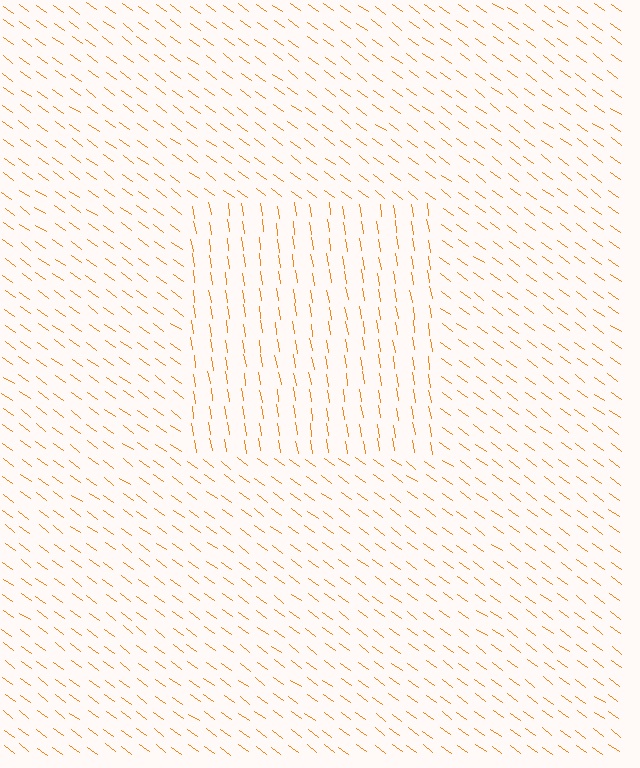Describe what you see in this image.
The image is filled with small orange line segments. A rectangle region in the image has lines oriented differently from the surrounding lines, creating a visible texture boundary.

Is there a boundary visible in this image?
Yes, there is a texture boundary formed by a change in line orientation.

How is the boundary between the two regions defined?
The boundary is defined purely by a change in line orientation (approximately 45 degrees difference). All lines are the same color and thickness.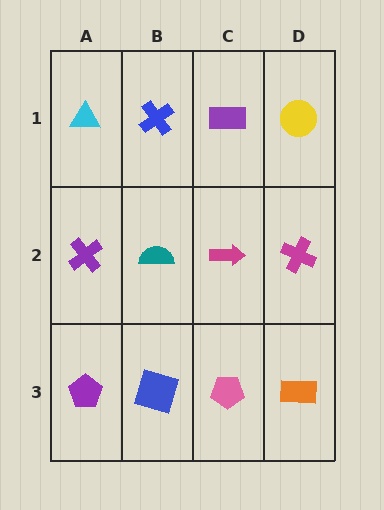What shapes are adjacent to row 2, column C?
A purple rectangle (row 1, column C), a pink pentagon (row 3, column C), a teal semicircle (row 2, column B), a magenta cross (row 2, column D).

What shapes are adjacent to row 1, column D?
A magenta cross (row 2, column D), a purple rectangle (row 1, column C).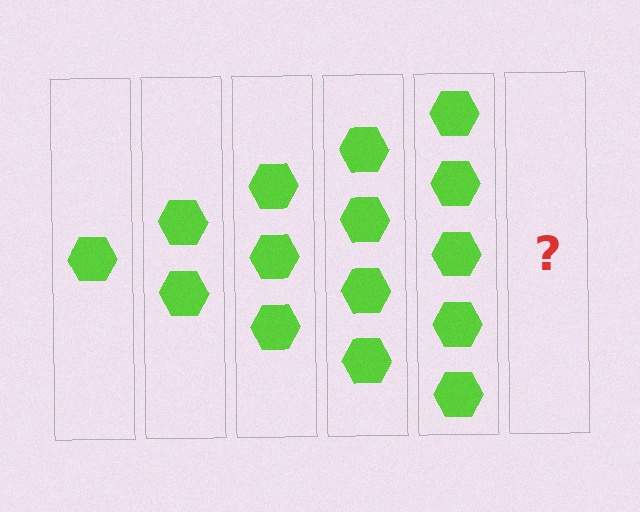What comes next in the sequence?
The next element should be 6 hexagons.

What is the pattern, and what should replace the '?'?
The pattern is that each step adds one more hexagon. The '?' should be 6 hexagons.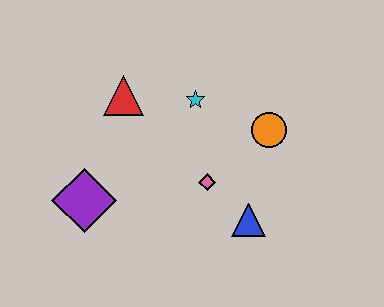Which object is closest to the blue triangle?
The pink diamond is closest to the blue triangle.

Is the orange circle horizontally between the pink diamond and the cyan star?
No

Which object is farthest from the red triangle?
The blue triangle is farthest from the red triangle.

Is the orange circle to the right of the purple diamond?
Yes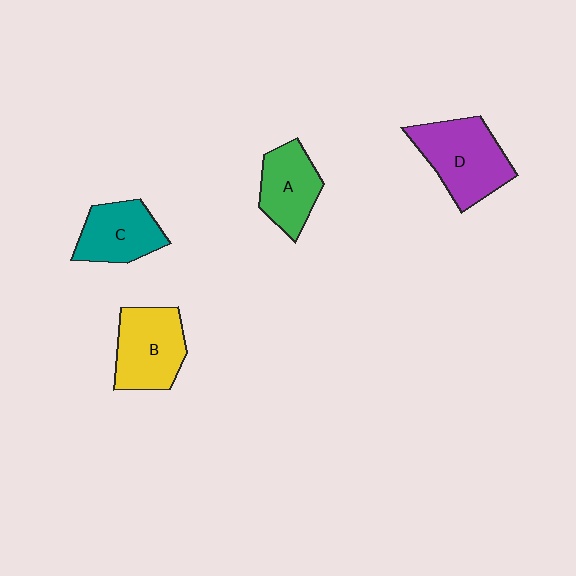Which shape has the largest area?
Shape D (purple).